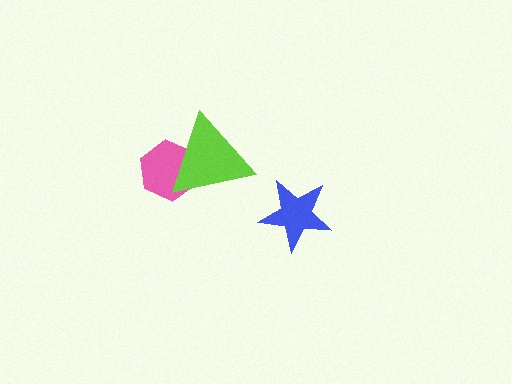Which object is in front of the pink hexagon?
The lime triangle is in front of the pink hexagon.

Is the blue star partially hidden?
No, no other shape covers it.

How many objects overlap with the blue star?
0 objects overlap with the blue star.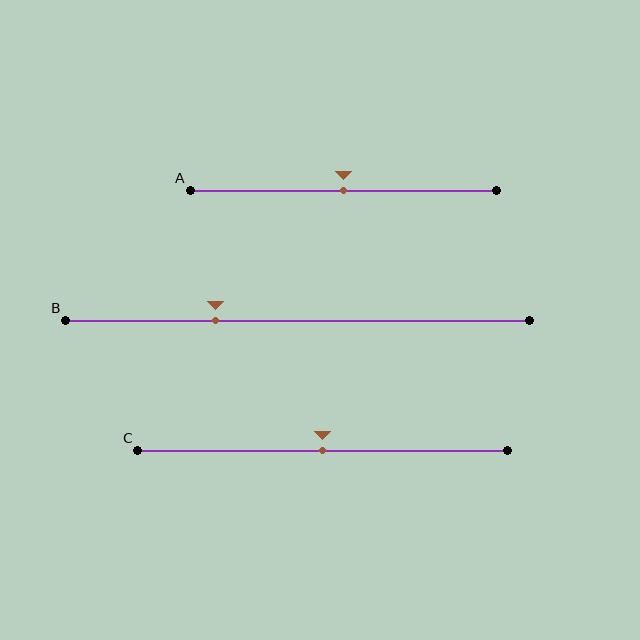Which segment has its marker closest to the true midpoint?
Segment A has its marker closest to the true midpoint.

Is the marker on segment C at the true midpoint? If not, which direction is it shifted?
Yes, the marker on segment C is at the true midpoint.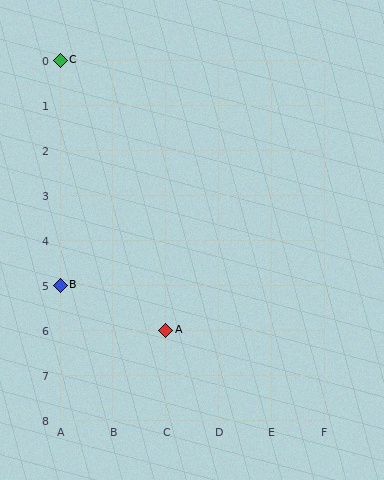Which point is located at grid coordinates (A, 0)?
Point C is at (A, 0).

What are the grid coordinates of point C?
Point C is at grid coordinates (A, 0).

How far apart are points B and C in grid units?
Points B and C are 5 rows apart.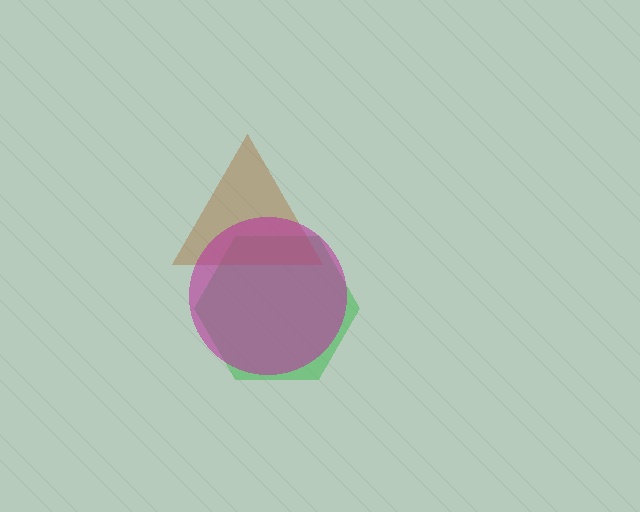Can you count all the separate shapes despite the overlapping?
Yes, there are 3 separate shapes.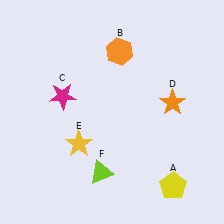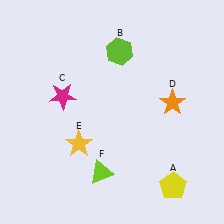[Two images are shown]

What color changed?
The hexagon (B) changed from orange in Image 1 to lime in Image 2.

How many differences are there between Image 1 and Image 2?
There is 1 difference between the two images.